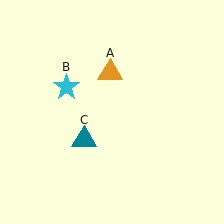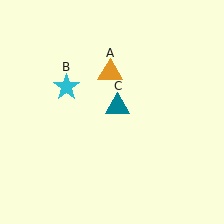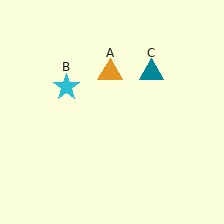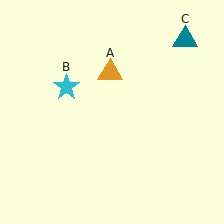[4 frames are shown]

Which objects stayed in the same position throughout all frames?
Orange triangle (object A) and cyan star (object B) remained stationary.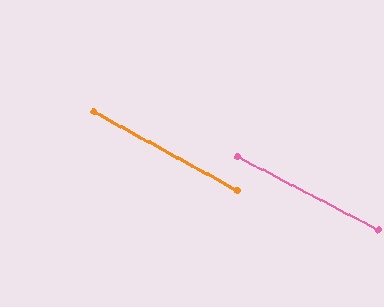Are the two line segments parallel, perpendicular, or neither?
Parallel — their directions differ by only 0.9°.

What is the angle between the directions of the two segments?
Approximately 1 degree.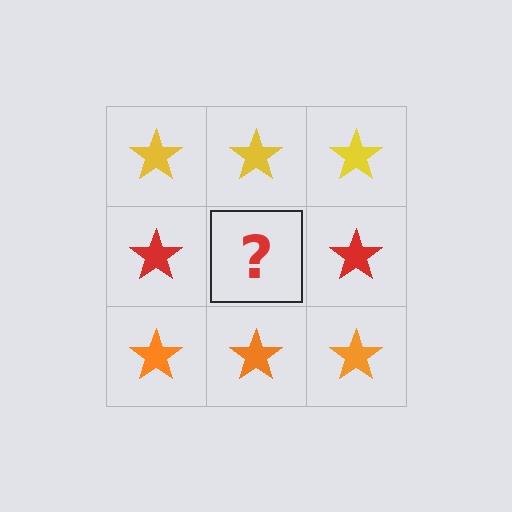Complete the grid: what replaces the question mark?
The question mark should be replaced with a red star.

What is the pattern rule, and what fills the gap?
The rule is that each row has a consistent color. The gap should be filled with a red star.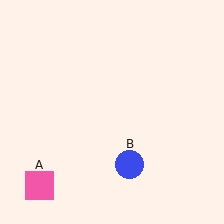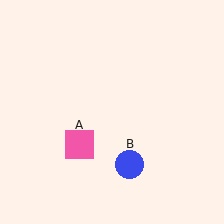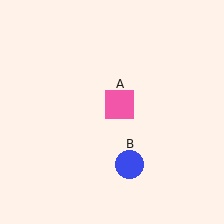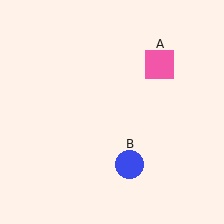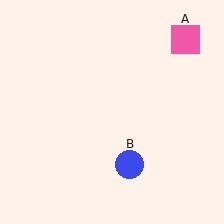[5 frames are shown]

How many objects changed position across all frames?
1 object changed position: pink square (object A).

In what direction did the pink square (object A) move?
The pink square (object A) moved up and to the right.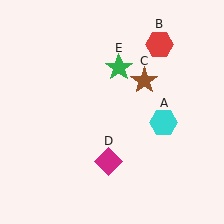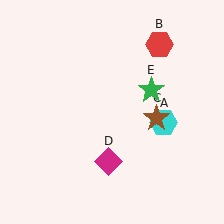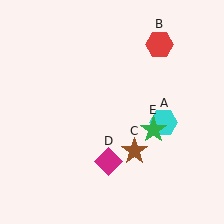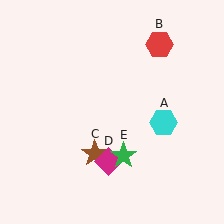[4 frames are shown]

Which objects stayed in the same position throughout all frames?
Cyan hexagon (object A) and red hexagon (object B) and magenta diamond (object D) remained stationary.